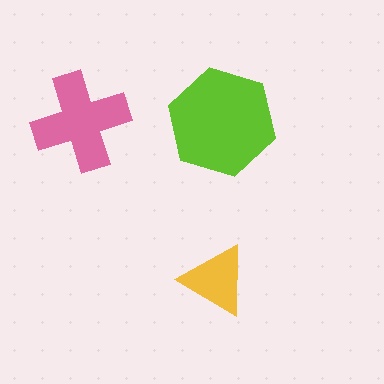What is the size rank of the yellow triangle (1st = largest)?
3rd.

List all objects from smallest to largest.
The yellow triangle, the pink cross, the lime hexagon.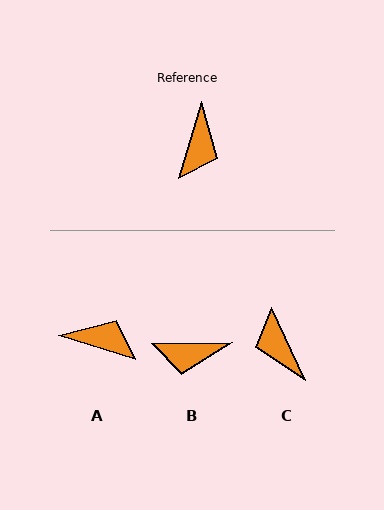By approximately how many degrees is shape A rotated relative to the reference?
Approximately 89 degrees counter-clockwise.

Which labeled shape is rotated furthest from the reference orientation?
C, about 139 degrees away.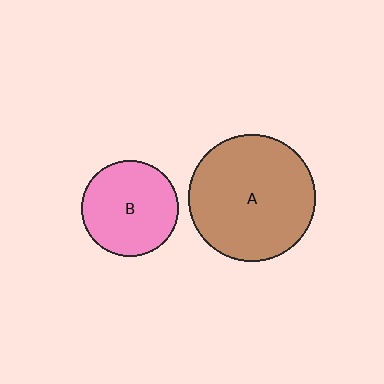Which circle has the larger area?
Circle A (brown).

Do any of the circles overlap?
No, none of the circles overlap.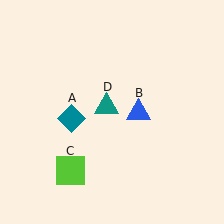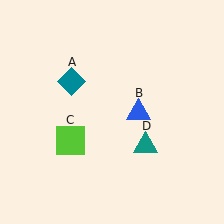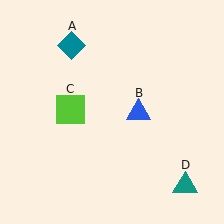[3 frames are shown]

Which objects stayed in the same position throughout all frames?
Blue triangle (object B) remained stationary.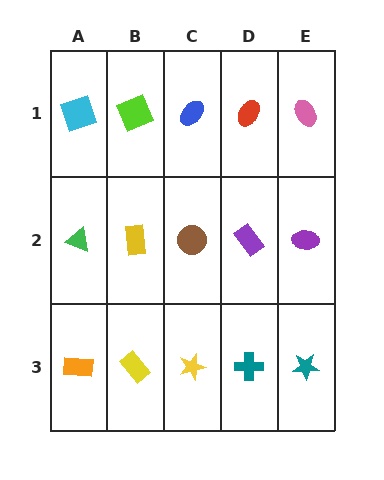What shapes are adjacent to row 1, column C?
A brown circle (row 2, column C), a lime square (row 1, column B), a red ellipse (row 1, column D).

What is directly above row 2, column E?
A pink ellipse.